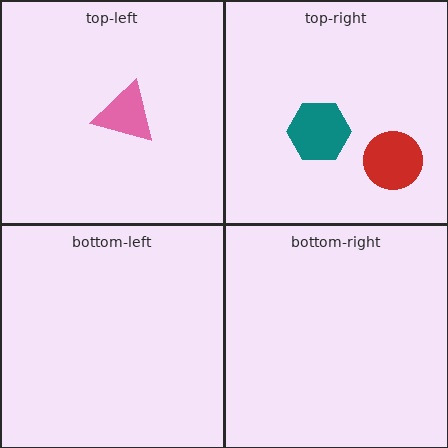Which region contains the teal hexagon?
The top-right region.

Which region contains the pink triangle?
The top-left region.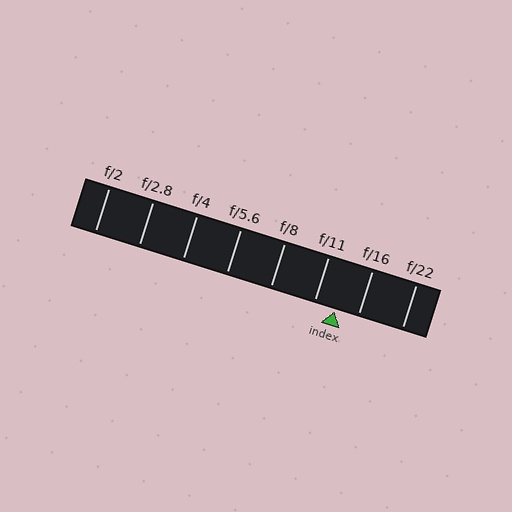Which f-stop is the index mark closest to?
The index mark is closest to f/11.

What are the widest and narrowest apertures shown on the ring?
The widest aperture shown is f/2 and the narrowest is f/22.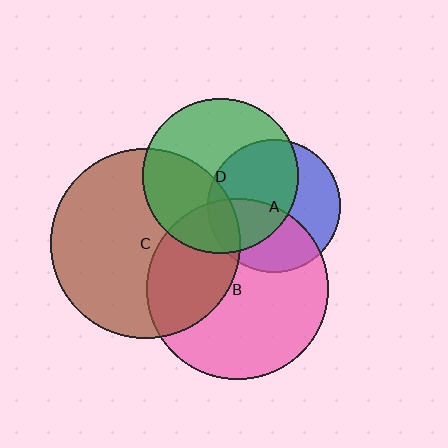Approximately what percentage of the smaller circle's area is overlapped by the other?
Approximately 40%.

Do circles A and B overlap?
Yes.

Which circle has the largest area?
Circle C (brown).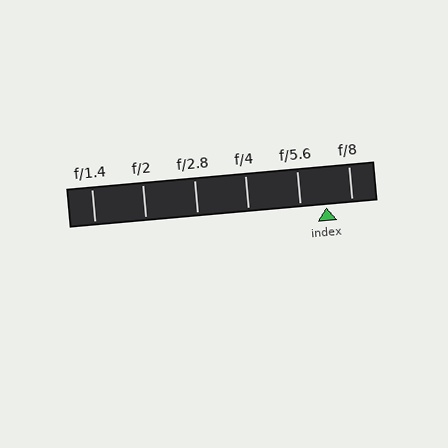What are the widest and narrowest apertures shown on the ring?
The widest aperture shown is f/1.4 and the narrowest is f/8.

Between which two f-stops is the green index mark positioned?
The index mark is between f/5.6 and f/8.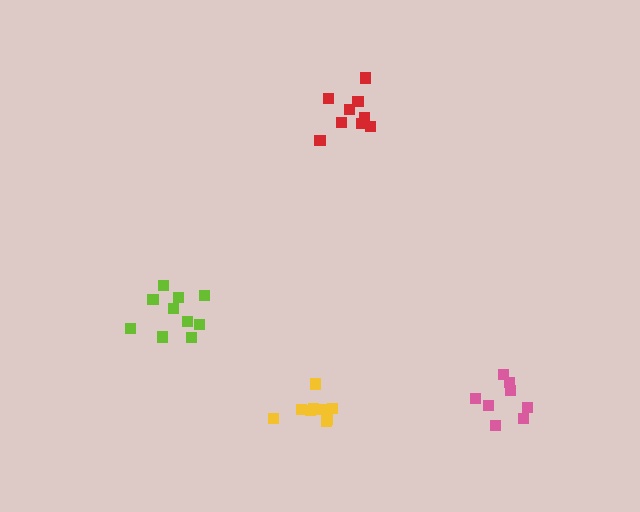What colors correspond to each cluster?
The clusters are colored: yellow, pink, lime, red.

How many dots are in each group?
Group 1: 9 dots, Group 2: 8 dots, Group 3: 10 dots, Group 4: 9 dots (36 total).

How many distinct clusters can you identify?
There are 4 distinct clusters.